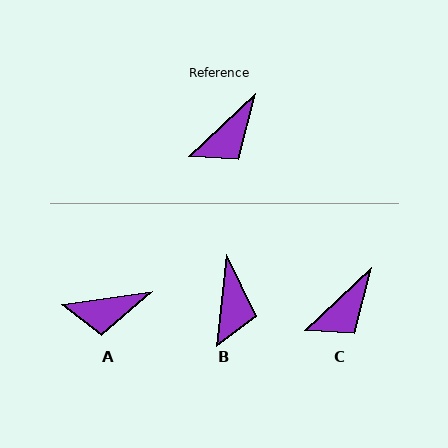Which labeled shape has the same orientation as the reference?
C.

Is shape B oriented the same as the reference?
No, it is off by about 40 degrees.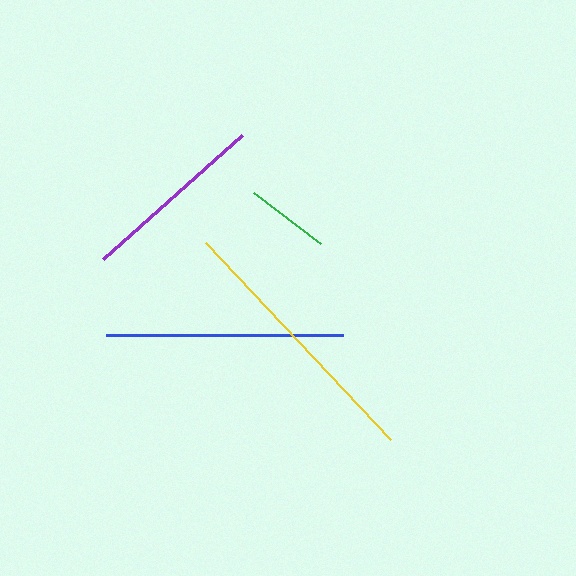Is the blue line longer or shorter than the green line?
The blue line is longer than the green line.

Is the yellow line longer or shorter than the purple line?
The yellow line is longer than the purple line.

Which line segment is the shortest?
The green line is the shortest at approximately 84 pixels.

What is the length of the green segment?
The green segment is approximately 84 pixels long.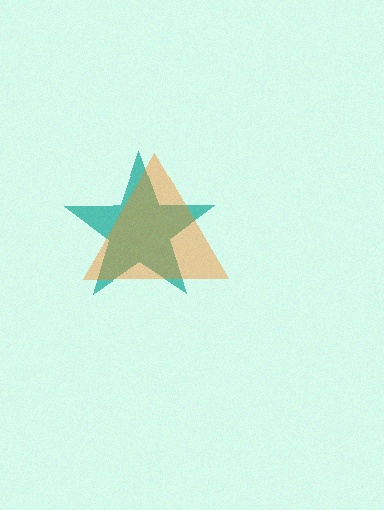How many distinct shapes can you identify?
There are 2 distinct shapes: a teal star, an orange triangle.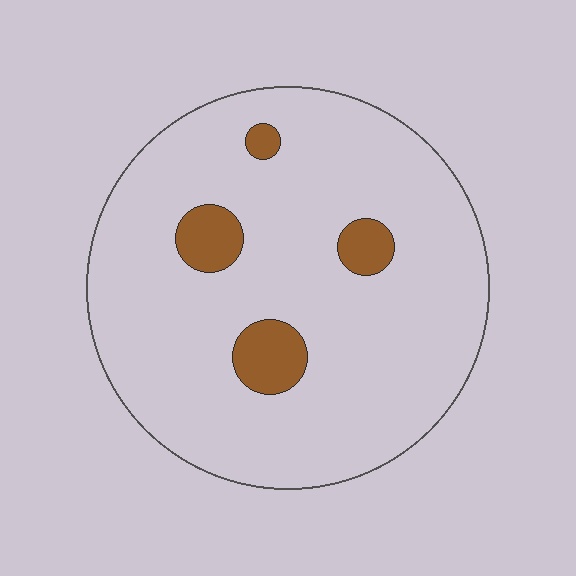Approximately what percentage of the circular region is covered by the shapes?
Approximately 10%.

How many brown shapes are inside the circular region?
4.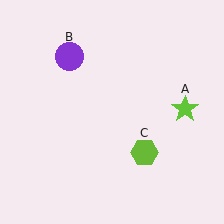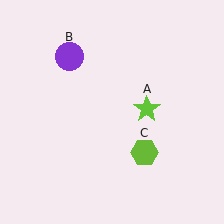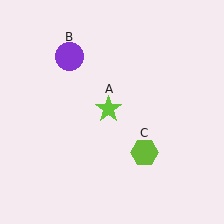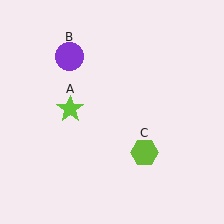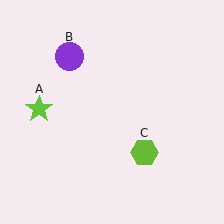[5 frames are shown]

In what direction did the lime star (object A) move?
The lime star (object A) moved left.